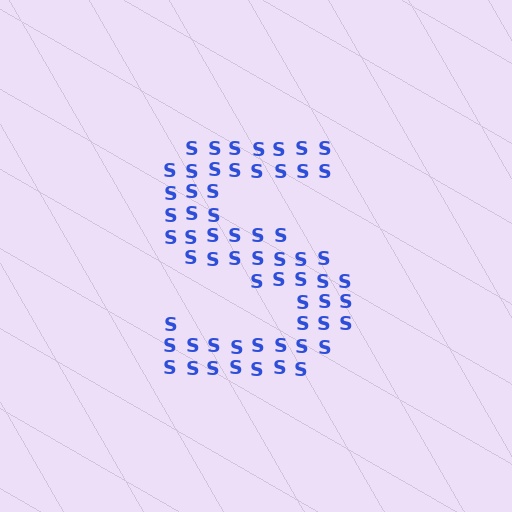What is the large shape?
The large shape is the letter S.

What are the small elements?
The small elements are letter S's.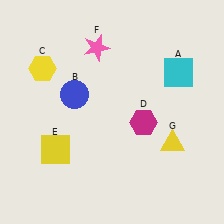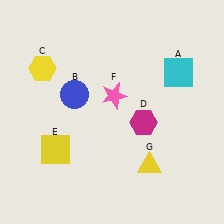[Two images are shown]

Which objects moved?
The objects that moved are: the pink star (F), the yellow triangle (G).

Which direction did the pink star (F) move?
The pink star (F) moved down.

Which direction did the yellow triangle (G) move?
The yellow triangle (G) moved left.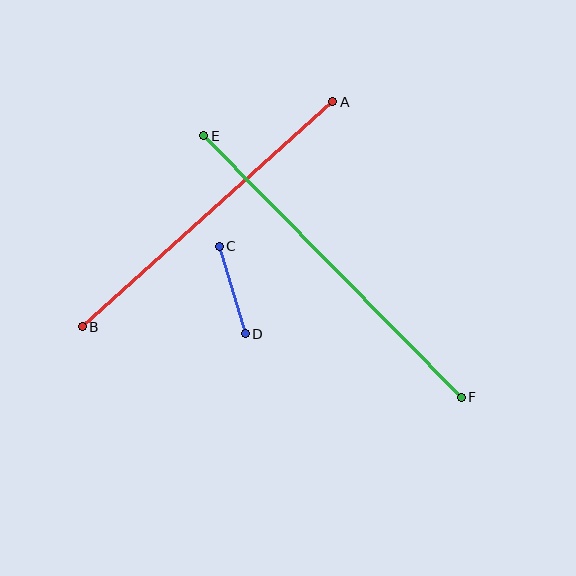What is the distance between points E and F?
The distance is approximately 367 pixels.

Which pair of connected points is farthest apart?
Points E and F are farthest apart.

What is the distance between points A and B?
The distance is approximately 337 pixels.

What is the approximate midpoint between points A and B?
The midpoint is at approximately (207, 214) pixels.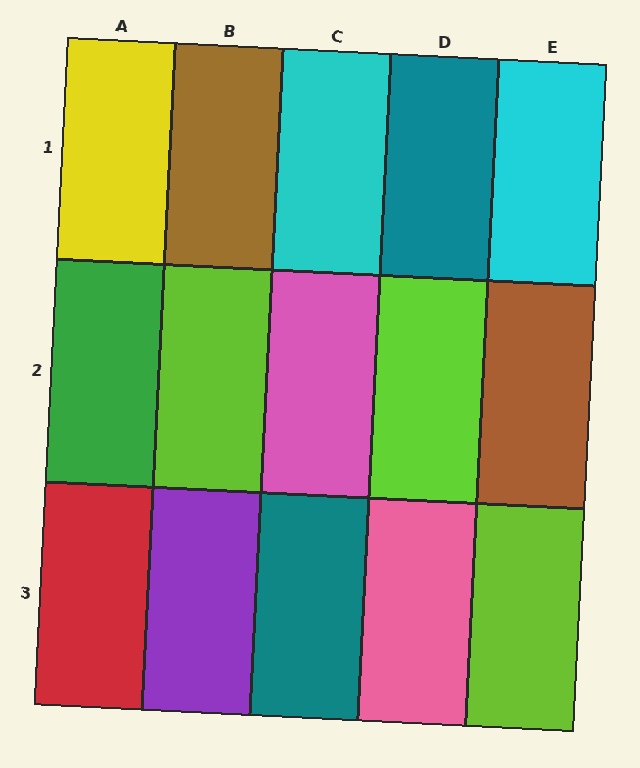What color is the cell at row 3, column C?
Teal.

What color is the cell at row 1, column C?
Cyan.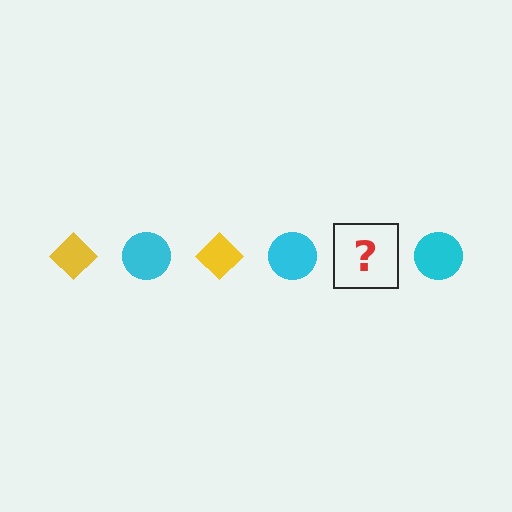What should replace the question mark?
The question mark should be replaced with a yellow diamond.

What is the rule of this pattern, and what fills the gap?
The rule is that the pattern alternates between yellow diamond and cyan circle. The gap should be filled with a yellow diamond.